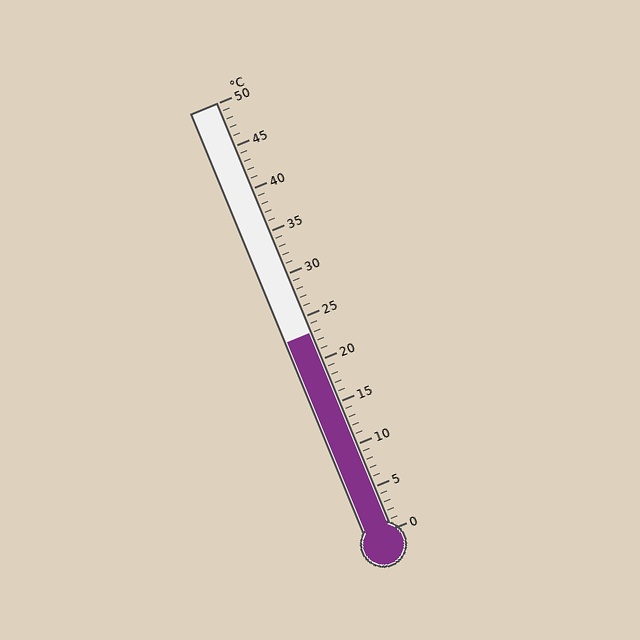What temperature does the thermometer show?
The thermometer shows approximately 23°C.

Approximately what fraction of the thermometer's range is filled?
The thermometer is filled to approximately 45% of its range.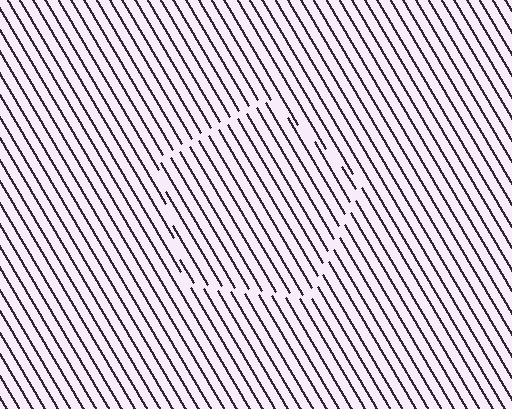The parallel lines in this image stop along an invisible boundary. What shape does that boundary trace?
An illusory pentagon. The interior of the shape contains the same grating, shifted by half a period — the contour is defined by the phase discontinuity where line-ends from the inner and outer gratings abut.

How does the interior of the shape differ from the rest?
The interior of the shape contains the same grating, shifted by half a period — the contour is defined by the phase discontinuity where line-ends from the inner and outer gratings abut.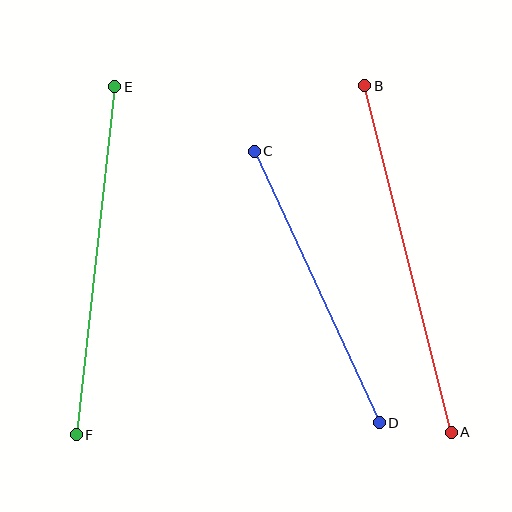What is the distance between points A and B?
The distance is approximately 358 pixels.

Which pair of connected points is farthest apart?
Points A and B are farthest apart.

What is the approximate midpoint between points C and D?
The midpoint is at approximately (317, 287) pixels.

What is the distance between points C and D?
The distance is approximately 299 pixels.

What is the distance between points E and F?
The distance is approximately 350 pixels.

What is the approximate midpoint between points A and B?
The midpoint is at approximately (408, 259) pixels.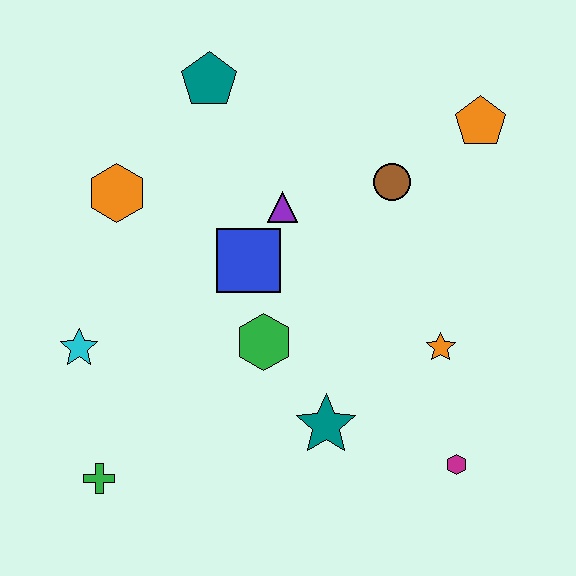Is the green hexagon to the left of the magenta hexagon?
Yes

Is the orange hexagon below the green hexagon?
No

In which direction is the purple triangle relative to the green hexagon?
The purple triangle is above the green hexagon.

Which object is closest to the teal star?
The green hexagon is closest to the teal star.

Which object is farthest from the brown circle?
The green cross is farthest from the brown circle.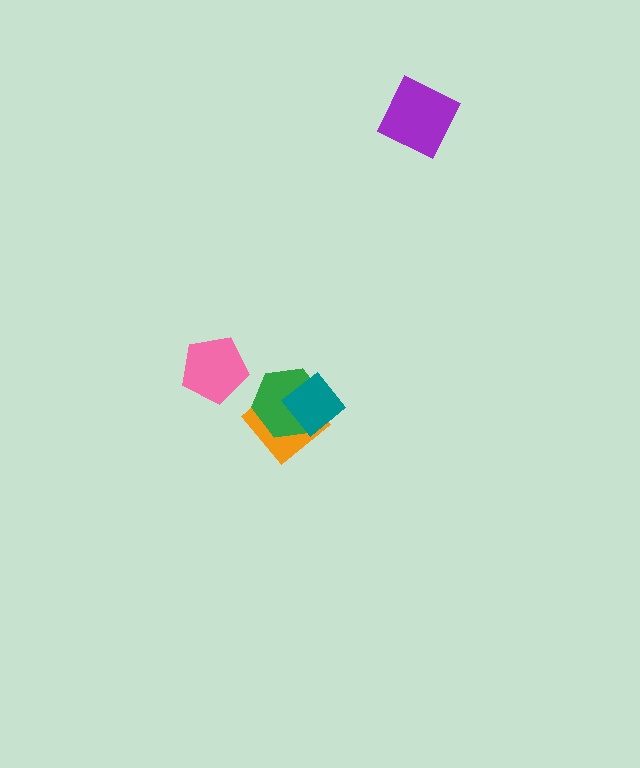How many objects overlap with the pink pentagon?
0 objects overlap with the pink pentagon.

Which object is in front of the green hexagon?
The teal diamond is in front of the green hexagon.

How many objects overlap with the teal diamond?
2 objects overlap with the teal diamond.